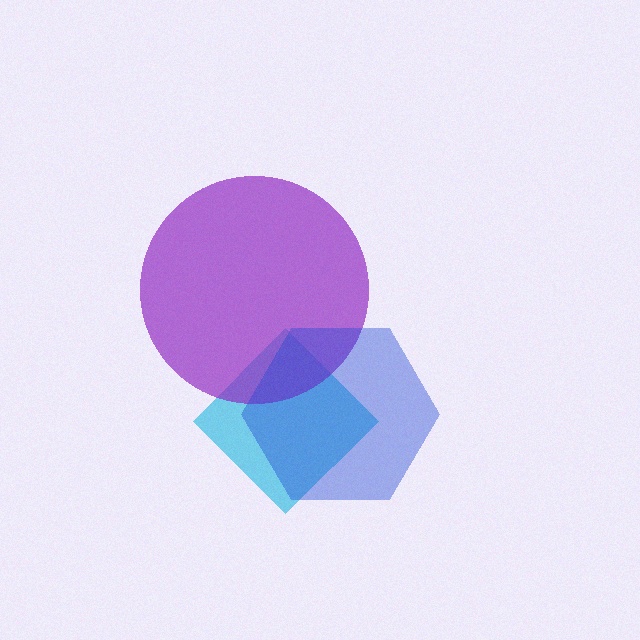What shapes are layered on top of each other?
The layered shapes are: a cyan diamond, a purple circle, a blue hexagon.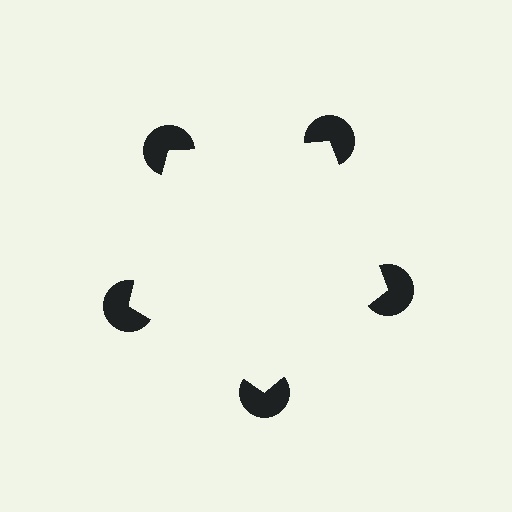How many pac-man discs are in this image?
There are 5 — one at each vertex of the illusory pentagon.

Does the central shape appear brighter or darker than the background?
It typically appears slightly brighter than the background, even though no actual brightness change is drawn.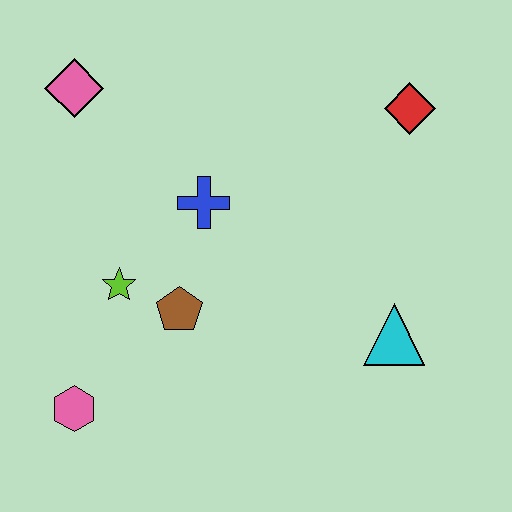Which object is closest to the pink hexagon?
The lime star is closest to the pink hexagon.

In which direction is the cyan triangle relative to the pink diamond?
The cyan triangle is to the right of the pink diamond.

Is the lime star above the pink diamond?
No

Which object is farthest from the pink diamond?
The cyan triangle is farthest from the pink diamond.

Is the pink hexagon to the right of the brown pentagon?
No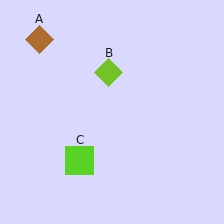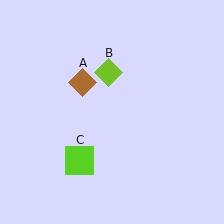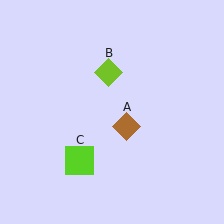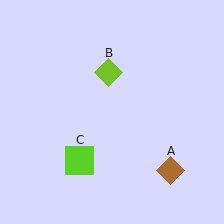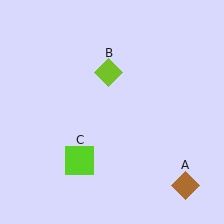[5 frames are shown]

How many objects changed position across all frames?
1 object changed position: brown diamond (object A).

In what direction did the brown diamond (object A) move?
The brown diamond (object A) moved down and to the right.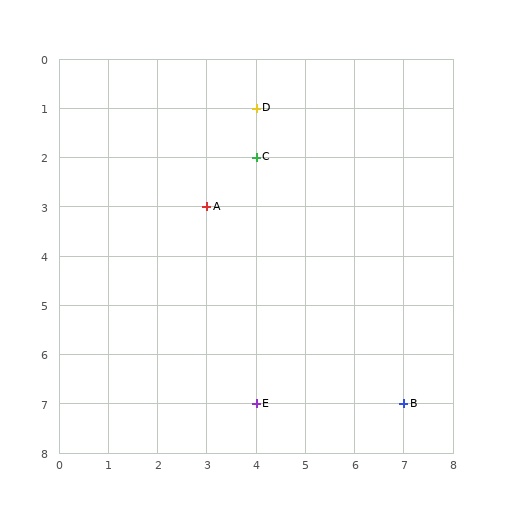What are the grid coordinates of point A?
Point A is at grid coordinates (3, 3).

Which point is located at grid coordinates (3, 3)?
Point A is at (3, 3).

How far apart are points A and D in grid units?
Points A and D are 1 column and 2 rows apart (about 2.2 grid units diagonally).